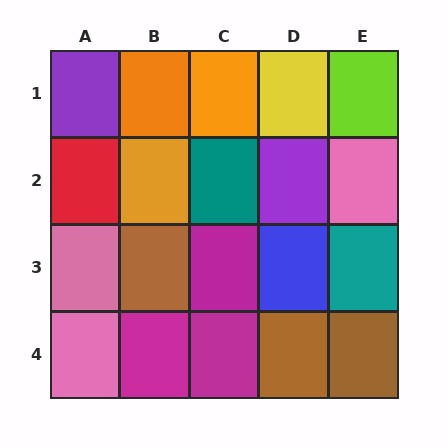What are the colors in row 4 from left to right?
Pink, magenta, magenta, brown, brown.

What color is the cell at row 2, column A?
Red.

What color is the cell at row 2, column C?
Teal.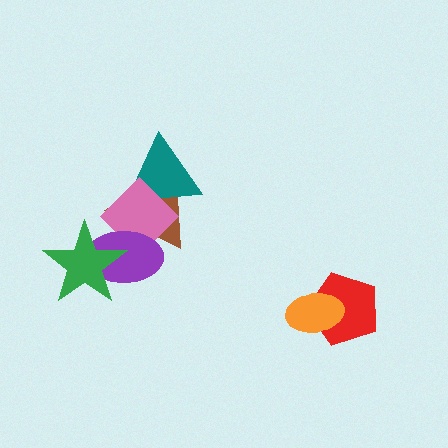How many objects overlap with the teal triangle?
2 objects overlap with the teal triangle.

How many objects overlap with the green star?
2 objects overlap with the green star.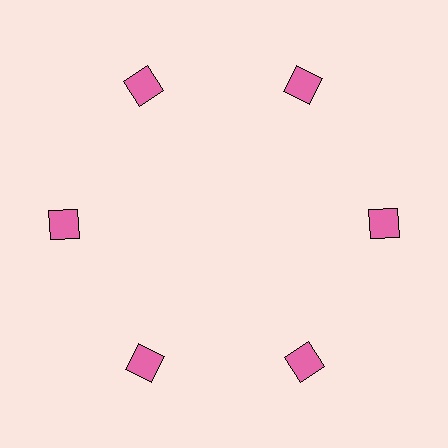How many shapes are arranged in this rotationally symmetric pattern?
There are 6 shapes, arranged in 6 groups of 1.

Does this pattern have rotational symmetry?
Yes, this pattern has 6-fold rotational symmetry. It looks the same after rotating 60 degrees around the center.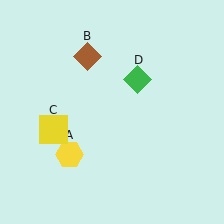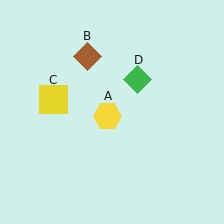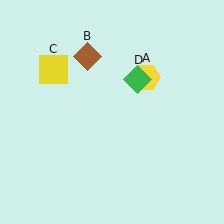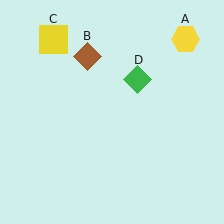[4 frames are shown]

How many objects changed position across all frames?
2 objects changed position: yellow hexagon (object A), yellow square (object C).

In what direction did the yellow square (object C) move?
The yellow square (object C) moved up.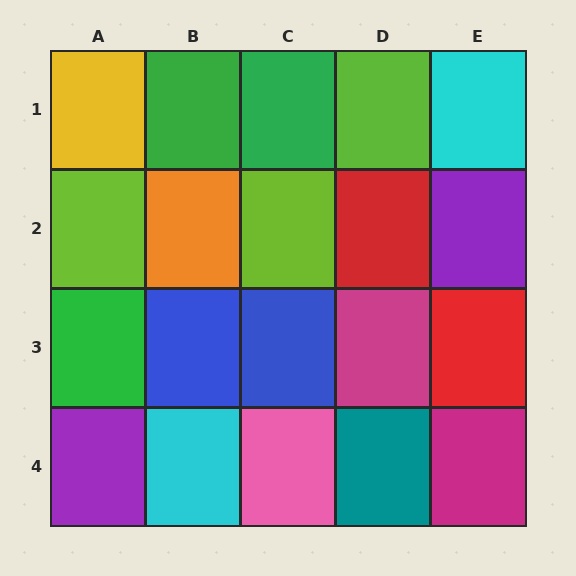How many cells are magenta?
2 cells are magenta.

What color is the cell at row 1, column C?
Green.